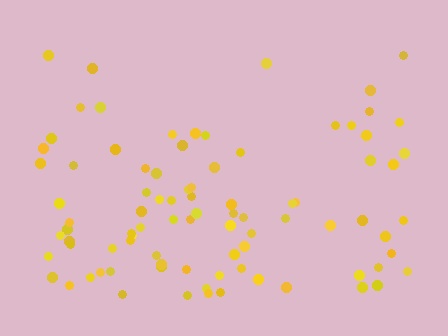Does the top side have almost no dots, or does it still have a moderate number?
Still a moderate number, just noticeably fewer than the bottom.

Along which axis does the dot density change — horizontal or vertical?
Vertical.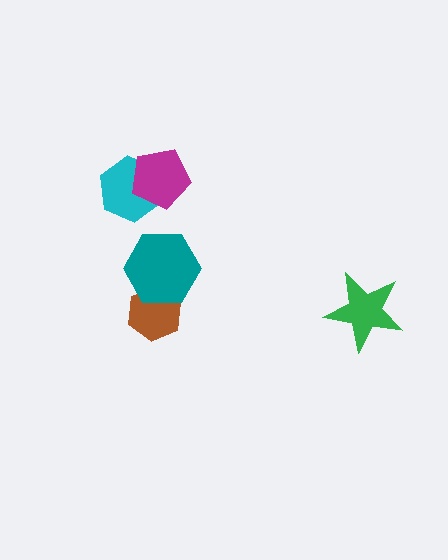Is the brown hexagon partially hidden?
Yes, it is partially covered by another shape.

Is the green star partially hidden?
No, no other shape covers it.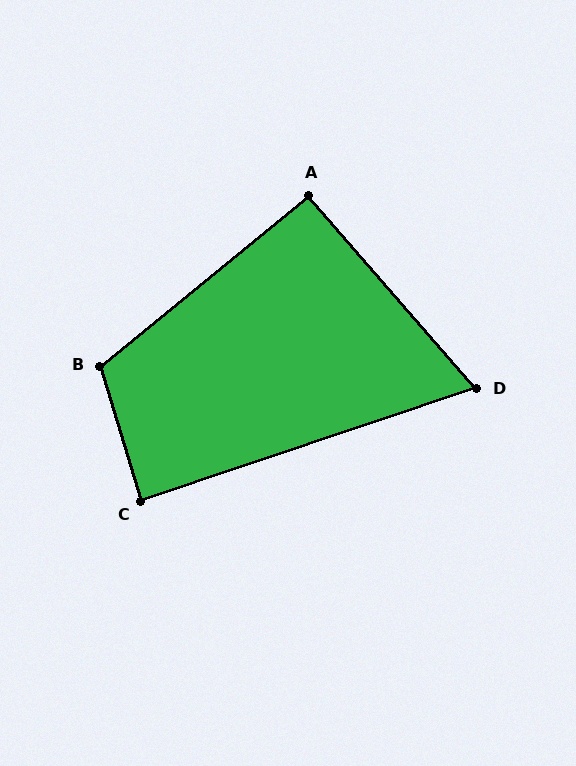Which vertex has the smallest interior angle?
D, at approximately 68 degrees.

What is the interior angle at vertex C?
Approximately 88 degrees (approximately right).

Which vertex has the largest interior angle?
B, at approximately 112 degrees.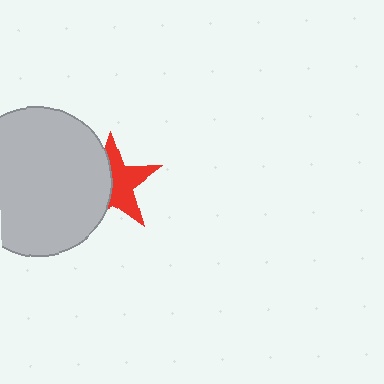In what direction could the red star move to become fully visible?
The red star could move right. That would shift it out from behind the light gray circle entirely.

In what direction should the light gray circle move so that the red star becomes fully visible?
The light gray circle should move left. That is the shortest direction to clear the overlap and leave the red star fully visible.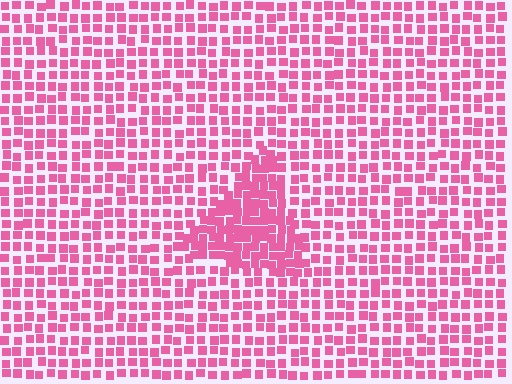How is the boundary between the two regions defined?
The boundary is defined by a change in element density (approximately 1.8x ratio). All elements are the same color, size, and shape.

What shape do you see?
I see a triangle.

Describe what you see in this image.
The image contains small pink elements arranged at two different densities. A triangle-shaped region is visible where the elements are more densely packed than the surrounding area.